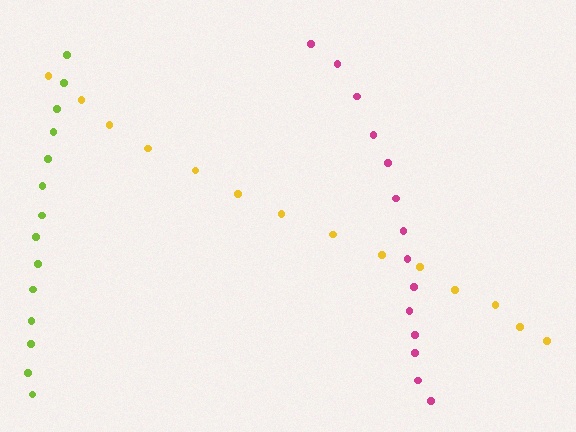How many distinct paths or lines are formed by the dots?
There are 3 distinct paths.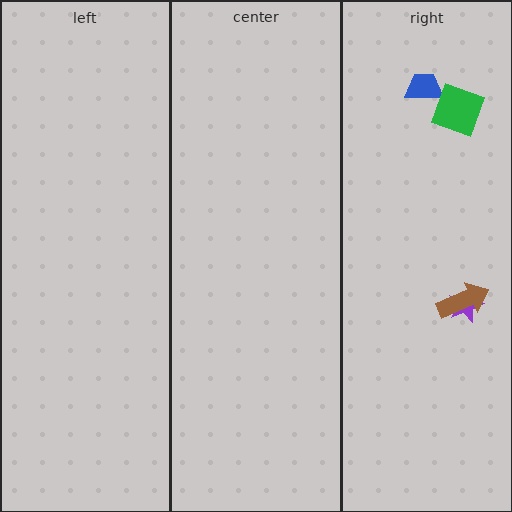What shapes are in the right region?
The blue trapezoid, the green diamond, the purple star, the brown arrow.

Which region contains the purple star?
The right region.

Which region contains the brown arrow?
The right region.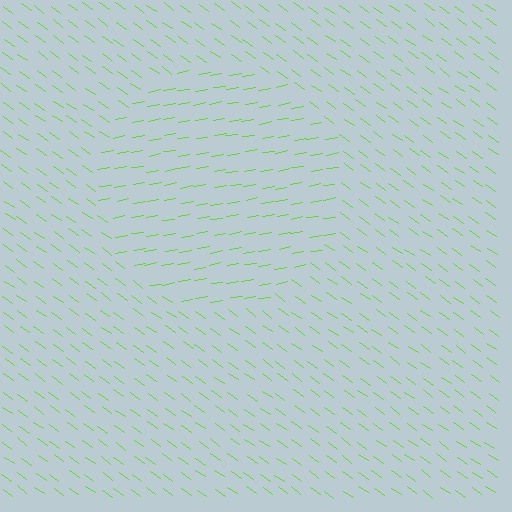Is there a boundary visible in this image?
Yes, there is a texture boundary formed by a change in line orientation.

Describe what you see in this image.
The image is filled with small lime line segments. A circle region in the image has lines oriented differently from the surrounding lines, creating a visible texture boundary.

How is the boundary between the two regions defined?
The boundary is defined purely by a change in line orientation (approximately 45 degrees difference). All lines are the same color and thickness.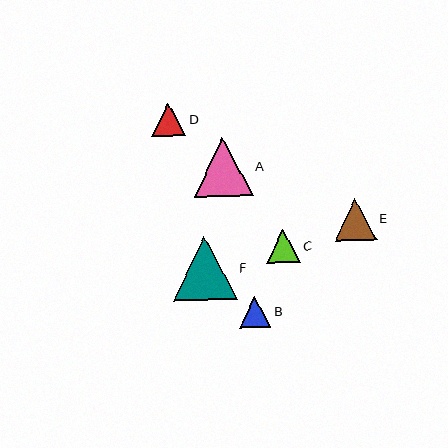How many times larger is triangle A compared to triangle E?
Triangle A is approximately 1.4 times the size of triangle E.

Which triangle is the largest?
Triangle F is the largest with a size of approximately 63 pixels.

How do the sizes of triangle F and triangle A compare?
Triangle F and triangle A are approximately the same size.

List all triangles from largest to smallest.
From largest to smallest: F, A, E, C, D, B.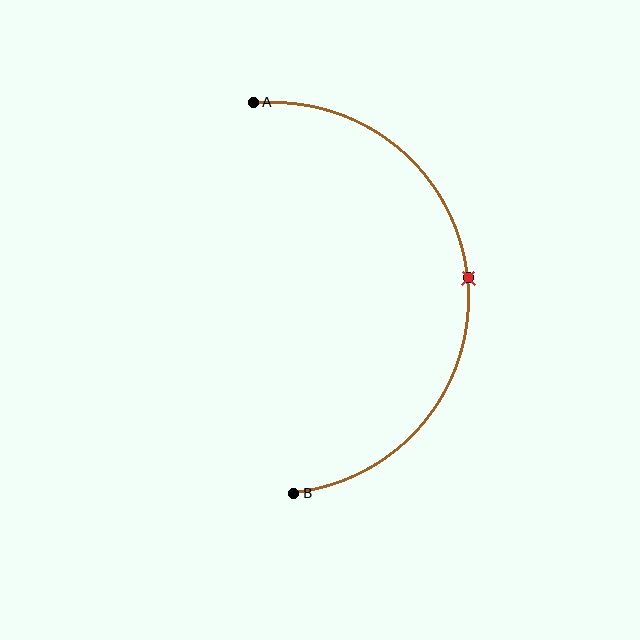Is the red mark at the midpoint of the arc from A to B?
Yes. The red mark lies on the arc at equal arc-length from both A and B — it is the arc midpoint.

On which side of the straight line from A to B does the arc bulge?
The arc bulges to the right of the straight line connecting A and B.